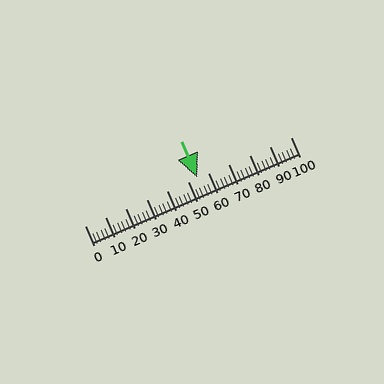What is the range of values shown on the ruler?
The ruler shows values from 0 to 100.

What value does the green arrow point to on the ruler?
The green arrow points to approximately 55.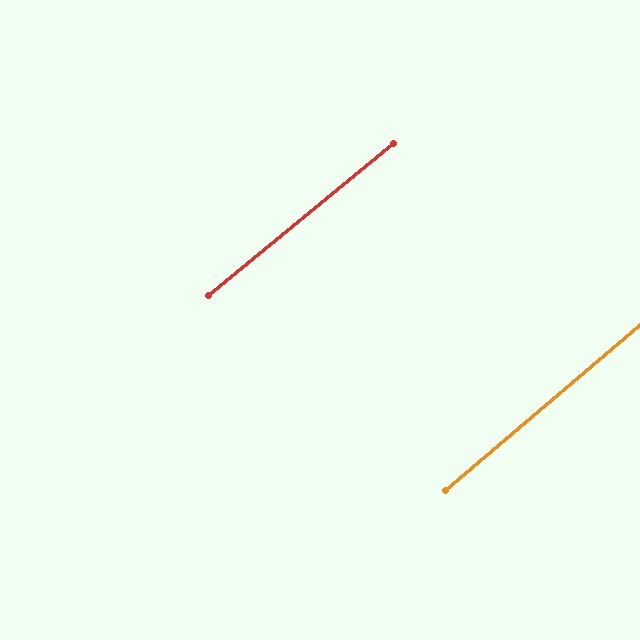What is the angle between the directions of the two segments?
Approximately 1 degree.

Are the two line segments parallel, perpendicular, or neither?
Parallel — their directions differ by only 0.8°.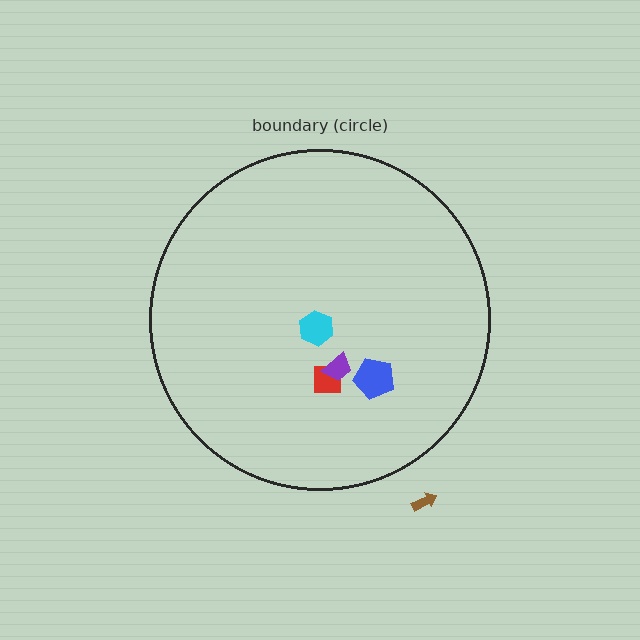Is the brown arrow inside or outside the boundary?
Outside.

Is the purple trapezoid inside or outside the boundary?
Inside.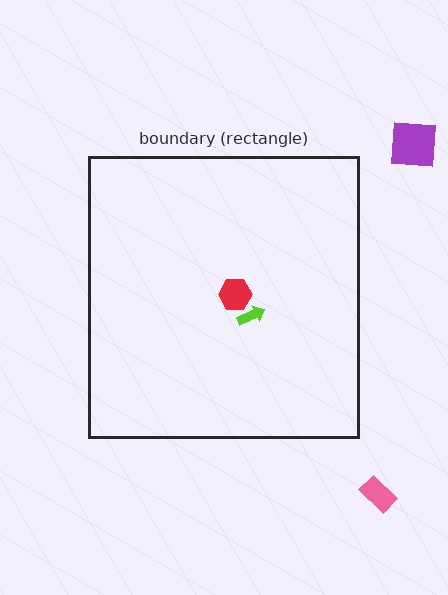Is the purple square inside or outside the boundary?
Outside.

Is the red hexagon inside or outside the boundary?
Inside.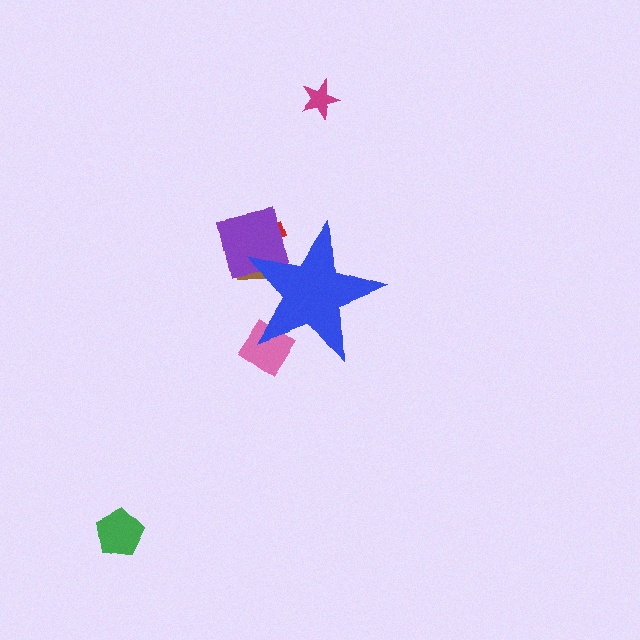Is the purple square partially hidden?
Yes, the purple square is partially hidden behind the blue star.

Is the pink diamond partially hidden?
Yes, the pink diamond is partially hidden behind the blue star.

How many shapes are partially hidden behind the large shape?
4 shapes are partially hidden.